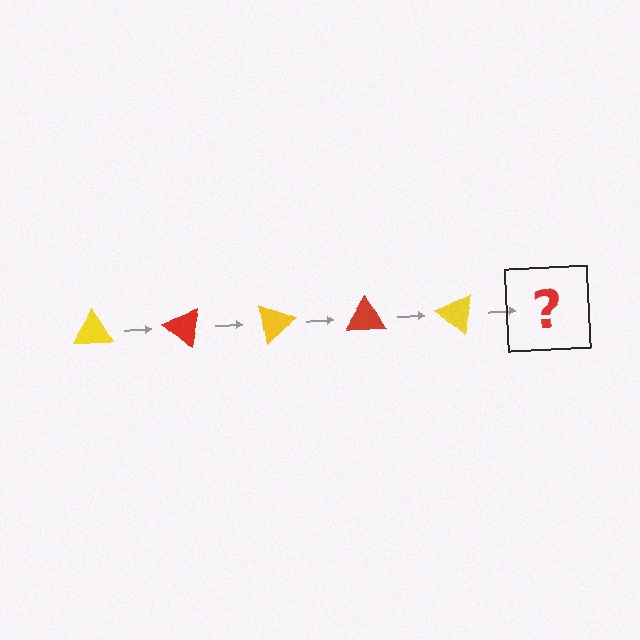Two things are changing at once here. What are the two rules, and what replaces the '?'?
The two rules are that it rotates 40 degrees each step and the color cycles through yellow and red. The '?' should be a red triangle, rotated 200 degrees from the start.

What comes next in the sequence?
The next element should be a red triangle, rotated 200 degrees from the start.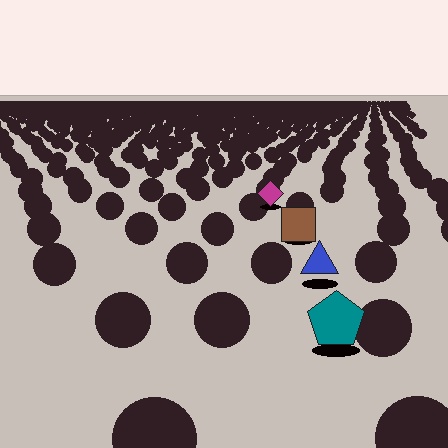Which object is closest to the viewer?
The teal pentagon is closest. The texture marks near it are larger and more spread out.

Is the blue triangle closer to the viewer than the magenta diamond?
Yes. The blue triangle is closer — you can tell from the texture gradient: the ground texture is coarser near it.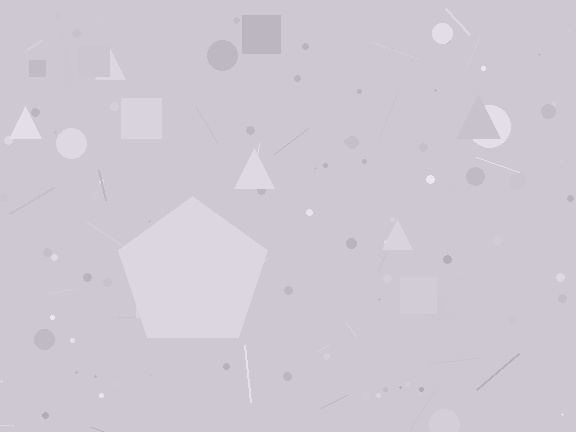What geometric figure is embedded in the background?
A pentagon is embedded in the background.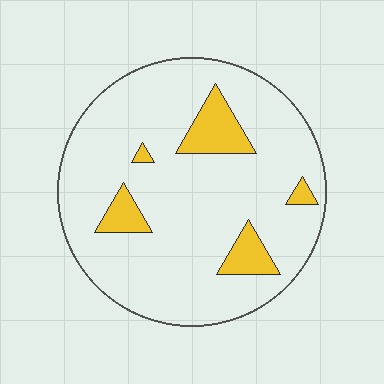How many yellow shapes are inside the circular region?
5.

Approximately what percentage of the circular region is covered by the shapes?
Approximately 10%.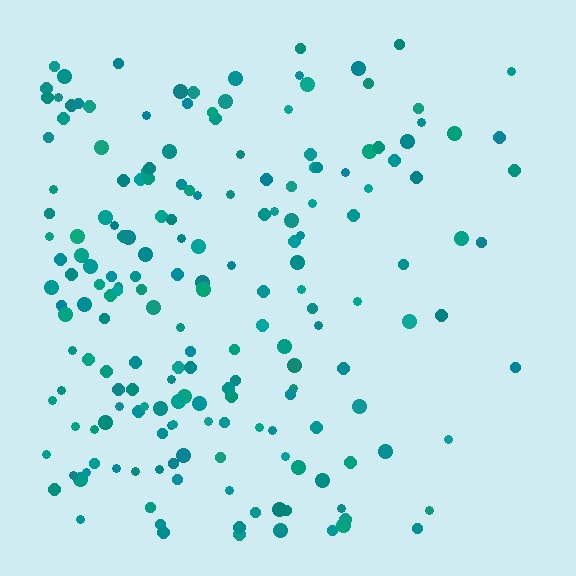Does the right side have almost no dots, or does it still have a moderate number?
Still a moderate number, just noticeably fewer than the left.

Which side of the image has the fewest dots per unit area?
The right.